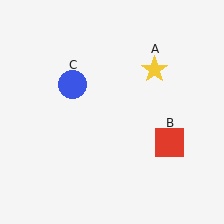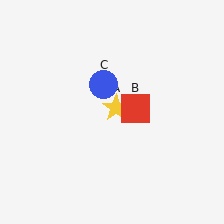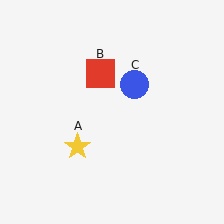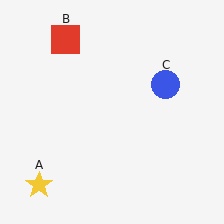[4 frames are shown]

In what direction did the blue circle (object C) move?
The blue circle (object C) moved right.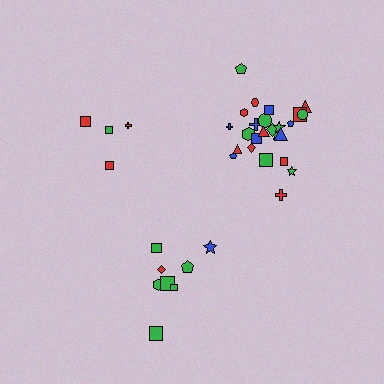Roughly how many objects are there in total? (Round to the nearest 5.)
Roughly 35 objects in total.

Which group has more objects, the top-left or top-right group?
The top-right group.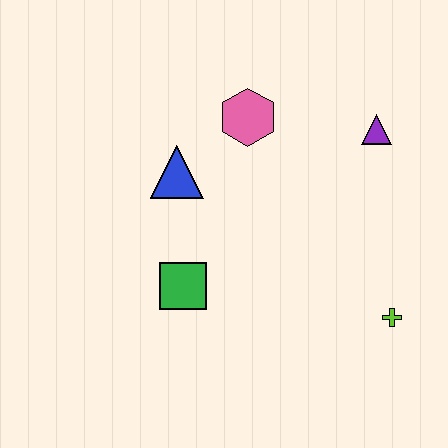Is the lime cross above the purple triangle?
No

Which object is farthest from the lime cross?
The blue triangle is farthest from the lime cross.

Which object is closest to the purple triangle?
The pink hexagon is closest to the purple triangle.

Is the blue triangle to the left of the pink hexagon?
Yes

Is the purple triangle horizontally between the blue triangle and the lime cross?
Yes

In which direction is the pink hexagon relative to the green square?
The pink hexagon is above the green square.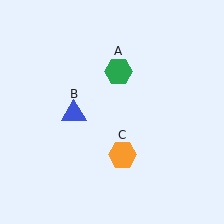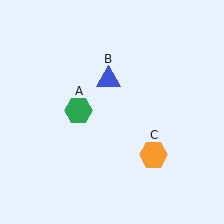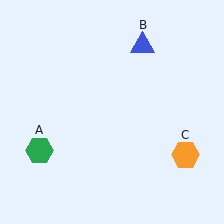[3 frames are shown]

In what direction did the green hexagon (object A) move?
The green hexagon (object A) moved down and to the left.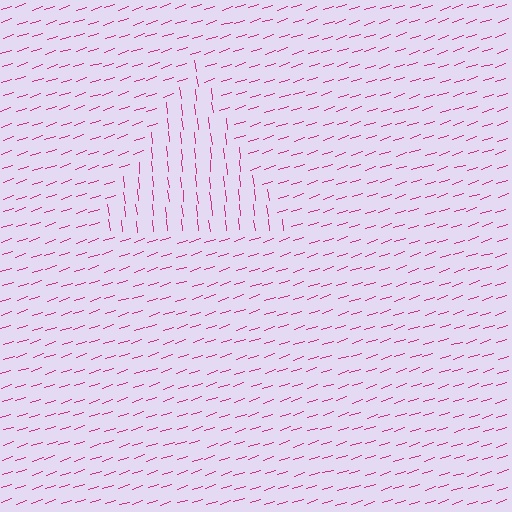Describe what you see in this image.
The image is filled with small magenta line segments. A triangle region in the image has lines oriented differently from the surrounding lines, creating a visible texture boundary.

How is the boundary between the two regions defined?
The boundary is defined purely by a change in line orientation (approximately 79 degrees difference). All lines are the same color and thickness.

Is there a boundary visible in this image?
Yes, there is a texture boundary formed by a change in line orientation.